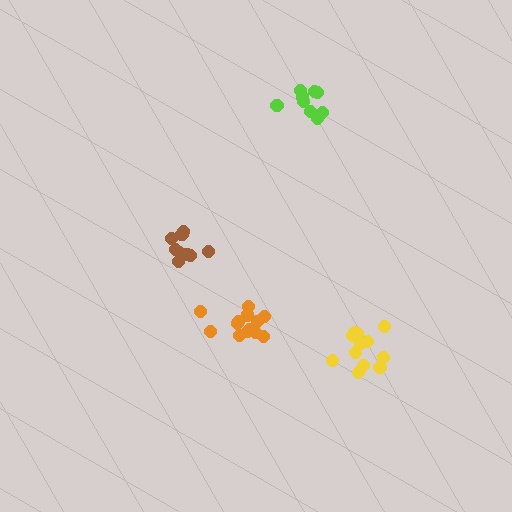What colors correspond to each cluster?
The clusters are colored: brown, lime, yellow, orange.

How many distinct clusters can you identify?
There are 4 distinct clusters.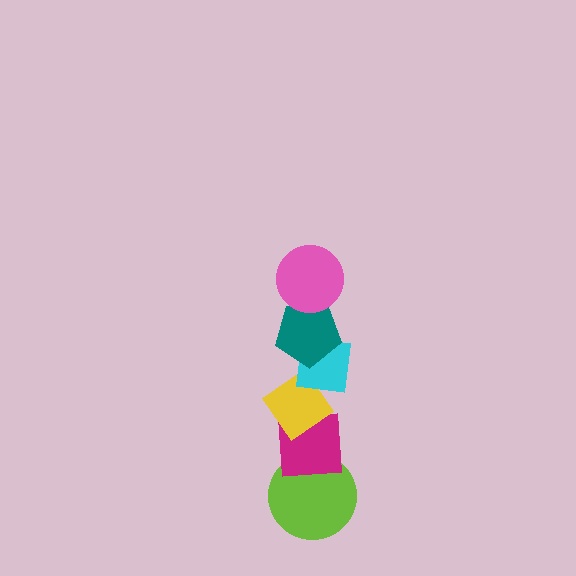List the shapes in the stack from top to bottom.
From top to bottom: the pink circle, the teal pentagon, the cyan square, the yellow diamond, the magenta square, the lime circle.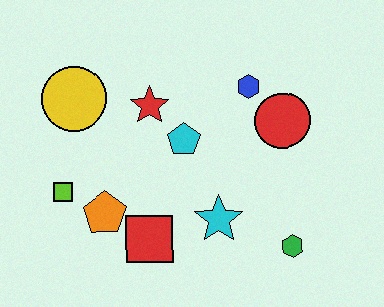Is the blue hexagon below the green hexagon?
No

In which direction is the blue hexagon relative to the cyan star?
The blue hexagon is above the cyan star.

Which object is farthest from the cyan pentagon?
The green hexagon is farthest from the cyan pentagon.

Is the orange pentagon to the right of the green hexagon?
No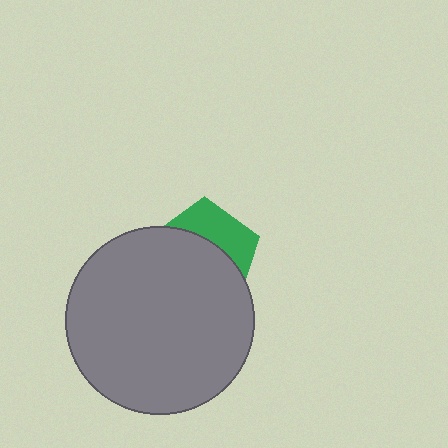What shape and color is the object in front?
The object in front is a gray circle.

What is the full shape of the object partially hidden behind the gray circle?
The partially hidden object is a green pentagon.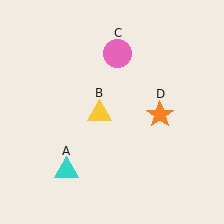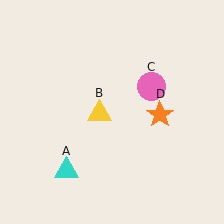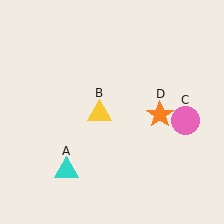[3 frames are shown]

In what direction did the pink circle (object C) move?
The pink circle (object C) moved down and to the right.